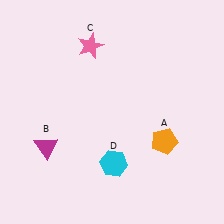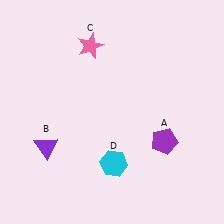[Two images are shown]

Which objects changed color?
A changed from orange to purple. B changed from magenta to purple.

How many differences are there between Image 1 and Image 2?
There are 2 differences between the two images.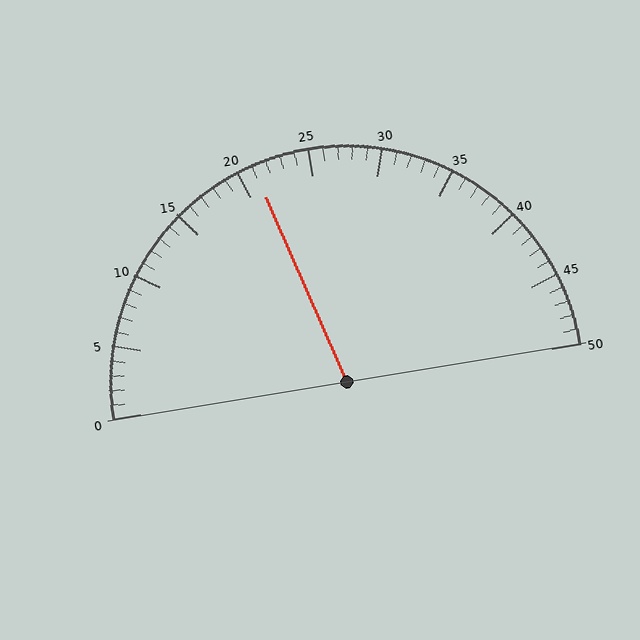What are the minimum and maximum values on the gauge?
The gauge ranges from 0 to 50.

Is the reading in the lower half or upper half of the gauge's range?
The reading is in the lower half of the range (0 to 50).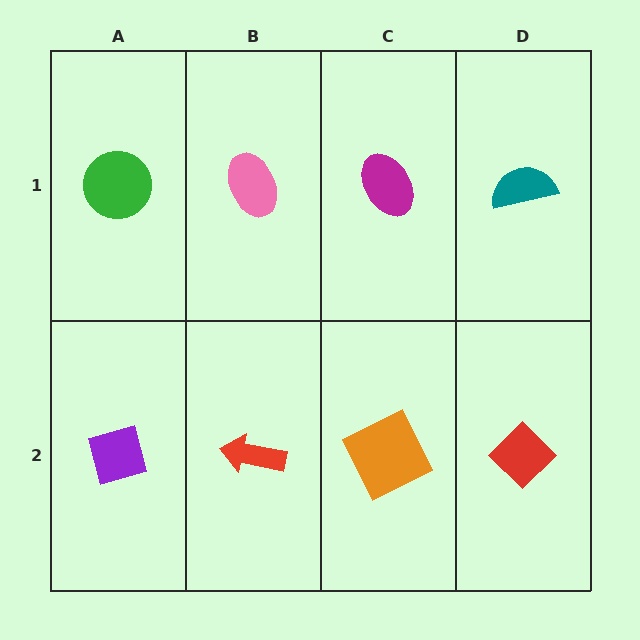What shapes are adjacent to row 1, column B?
A red arrow (row 2, column B), a green circle (row 1, column A), a magenta ellipse (row 1, column C).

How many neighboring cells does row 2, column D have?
2.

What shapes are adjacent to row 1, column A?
A purple diamond (row 2, column A), a pink ellipse (row 1, column B).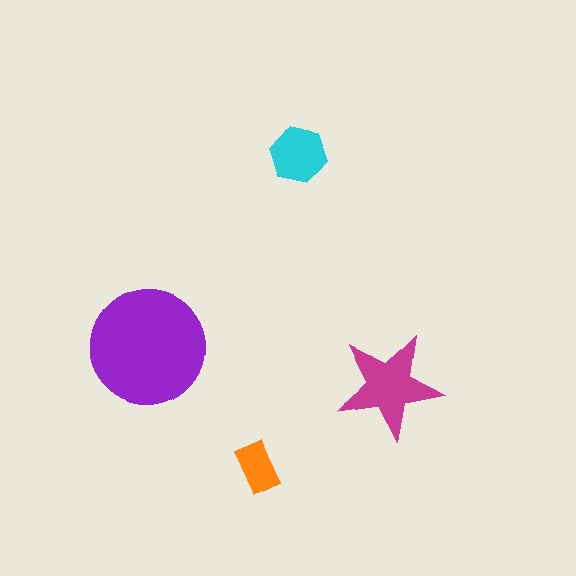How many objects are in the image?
There are 4 objects in the image.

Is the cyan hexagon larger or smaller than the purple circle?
Smaller.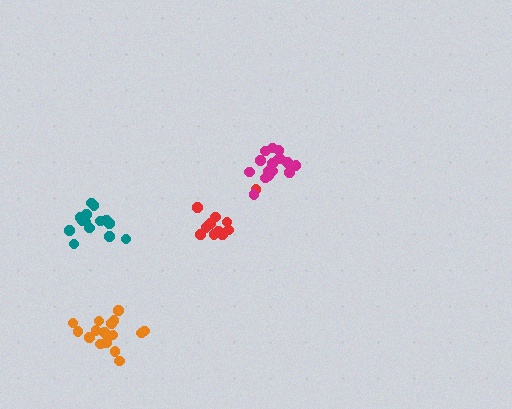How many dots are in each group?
Group 1: 11 dots, Group 2: 17 dots, Group 3: 17 dots, Group 4: 14 dots (59 total).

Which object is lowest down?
The orange cluster is bottommost.